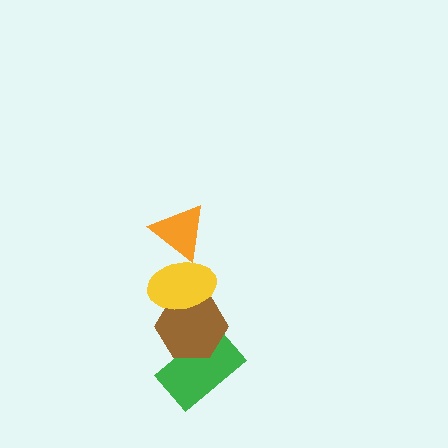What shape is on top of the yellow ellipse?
The orange triangle is on top of the yellow ellipse.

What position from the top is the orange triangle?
The orange triangle is 1st from the top.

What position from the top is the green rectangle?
The green rectangle is 4th from the top.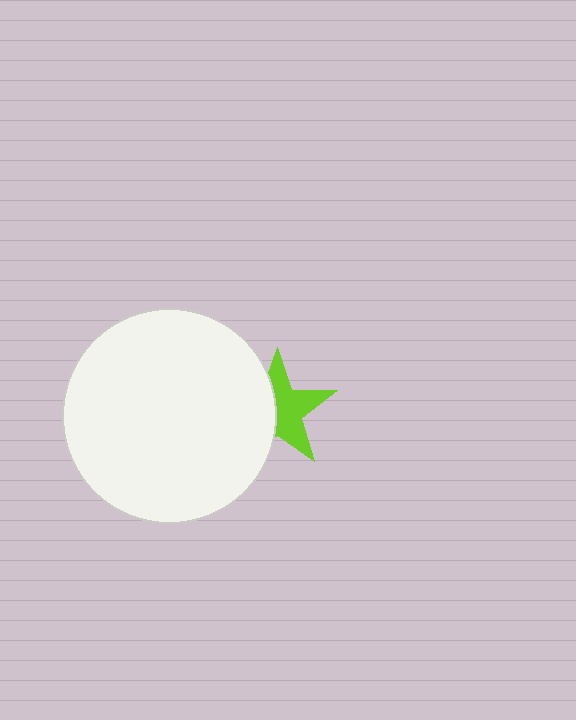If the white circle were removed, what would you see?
You would see the complete lime star.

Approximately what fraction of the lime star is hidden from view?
Roughly 44% of the lime star is hidden behind the white circle.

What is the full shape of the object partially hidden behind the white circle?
The partially hidden object is a lime star.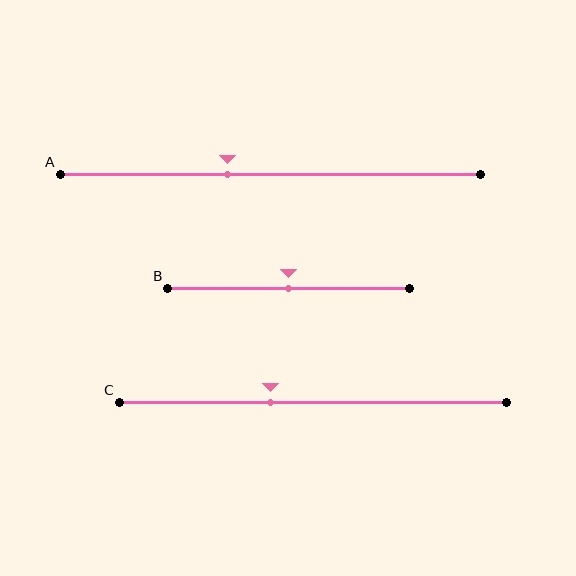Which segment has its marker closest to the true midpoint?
Segment B has its marker closest to the true midpoint.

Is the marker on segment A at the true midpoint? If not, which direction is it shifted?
No, the marker on segment A is shifted to the left by about 10% of the segment length.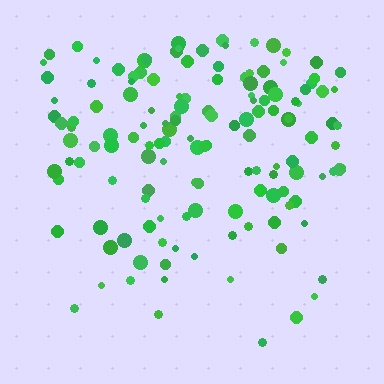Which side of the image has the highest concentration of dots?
The top.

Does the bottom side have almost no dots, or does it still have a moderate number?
Still a moderate number, just noticeably fewer than the top.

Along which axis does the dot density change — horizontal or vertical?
Vertical.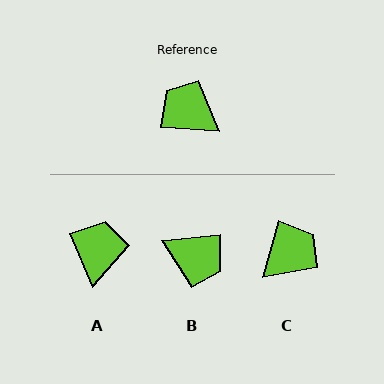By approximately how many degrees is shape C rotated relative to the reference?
Approximately 102 degrees clockwise.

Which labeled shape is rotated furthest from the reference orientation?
B, about 170 degrees away.